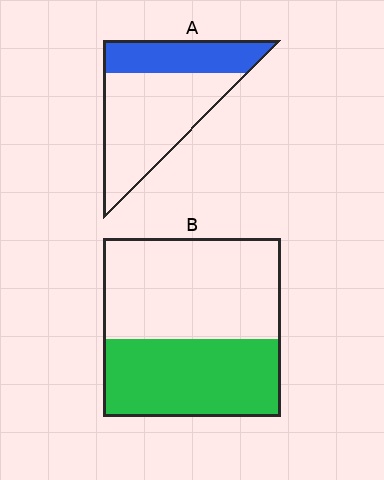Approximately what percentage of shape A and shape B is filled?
A is approximately 35% and B is approximately 45%.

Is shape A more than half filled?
No.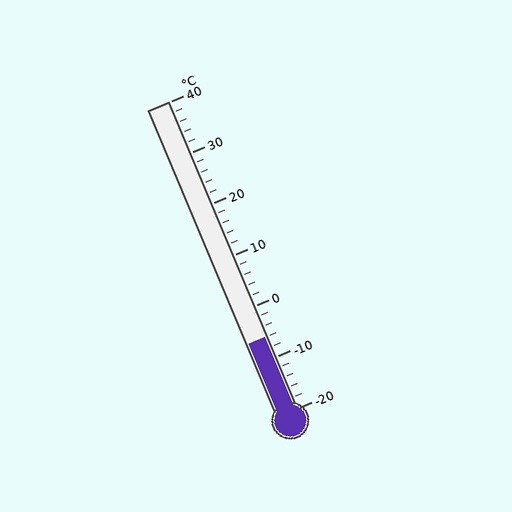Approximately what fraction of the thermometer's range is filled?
The thermometer is filled to approximately 25% of its range.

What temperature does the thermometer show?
The thermometer shows approximately -6°C.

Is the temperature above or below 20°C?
The temperature is below 20°C.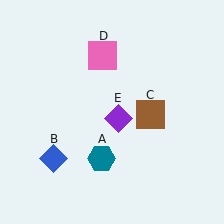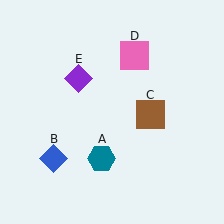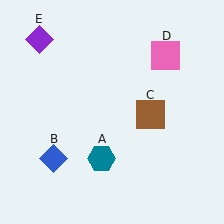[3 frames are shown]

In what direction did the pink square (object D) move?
The pink square (object D) moved right.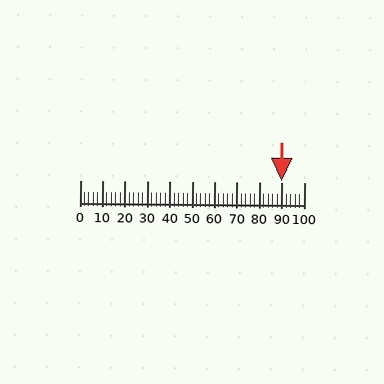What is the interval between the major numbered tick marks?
The major tick marks are spaced 10 units apart.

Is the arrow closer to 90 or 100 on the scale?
The arrow is closer to 90.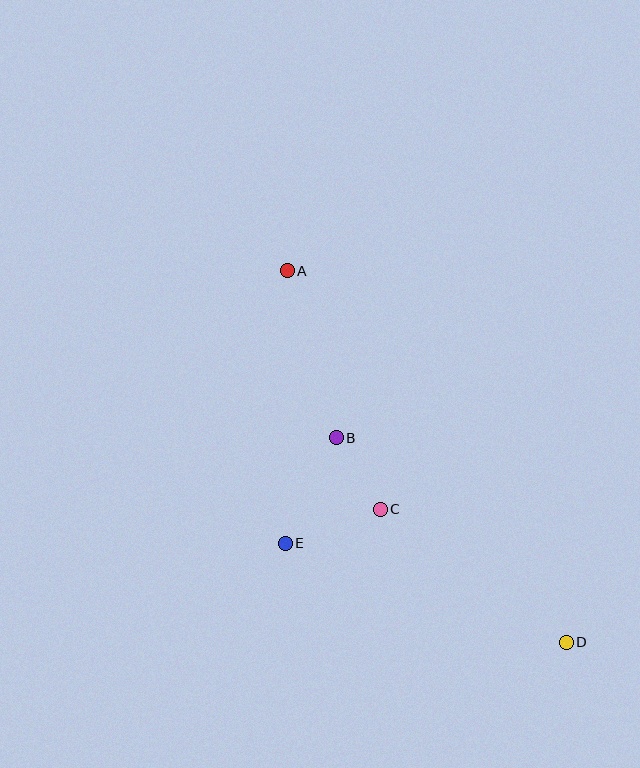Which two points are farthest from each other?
Points A and D are farthest from each other.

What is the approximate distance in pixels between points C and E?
The distance between C and E is approximately 101 pixels.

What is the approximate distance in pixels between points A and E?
The distance between A and E is approximately 272 pixels.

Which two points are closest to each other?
Points B and C are closest to each other.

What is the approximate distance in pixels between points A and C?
The distance between A and C is approximately 256 pixels.